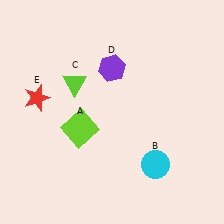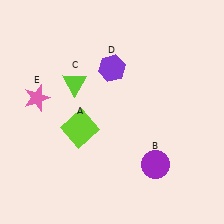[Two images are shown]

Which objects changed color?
B changed from cyan to purple. E changed from red to pink.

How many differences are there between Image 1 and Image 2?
There are 2 differences between the two images.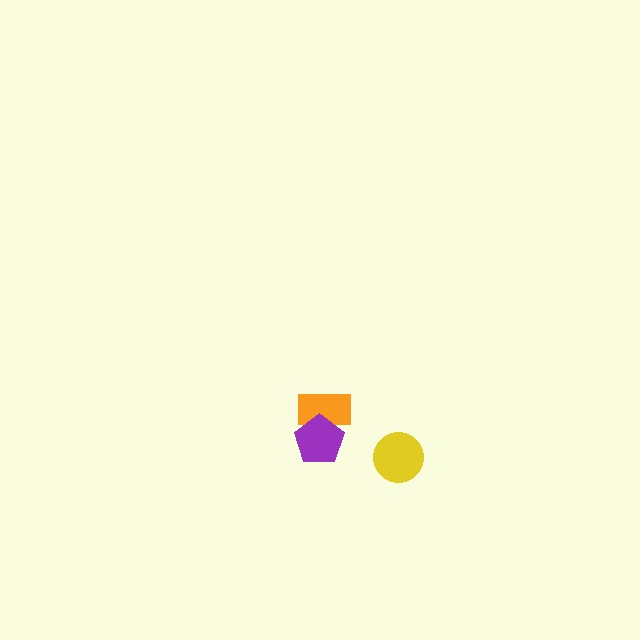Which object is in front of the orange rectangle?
The purple pentagon is in front of the orange rectangle.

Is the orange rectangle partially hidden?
Yes, it is partially covered by another shape.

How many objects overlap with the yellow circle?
0 objects overlap with the yellow circle.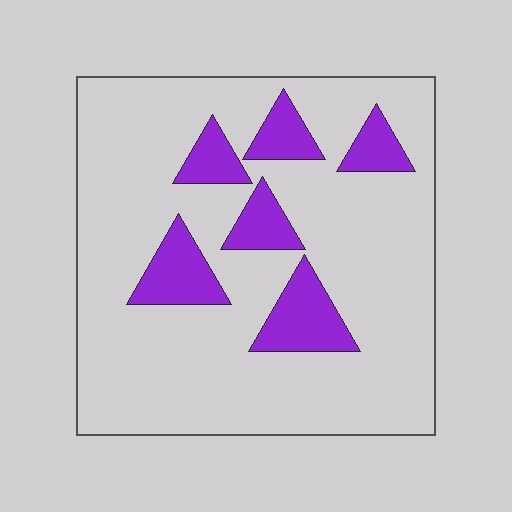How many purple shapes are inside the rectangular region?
6.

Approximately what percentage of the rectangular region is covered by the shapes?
Approximately 15%.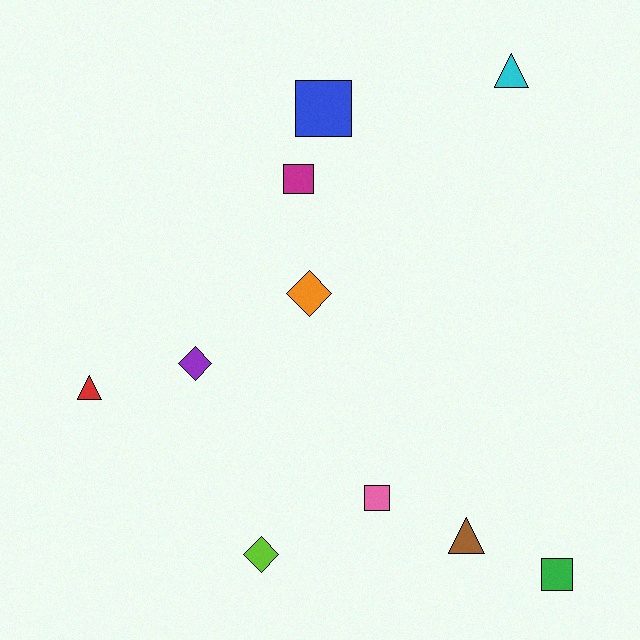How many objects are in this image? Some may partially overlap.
There are 10 objects.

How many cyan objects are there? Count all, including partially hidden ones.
There is 1 cyan object.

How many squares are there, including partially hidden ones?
There are 4 squares.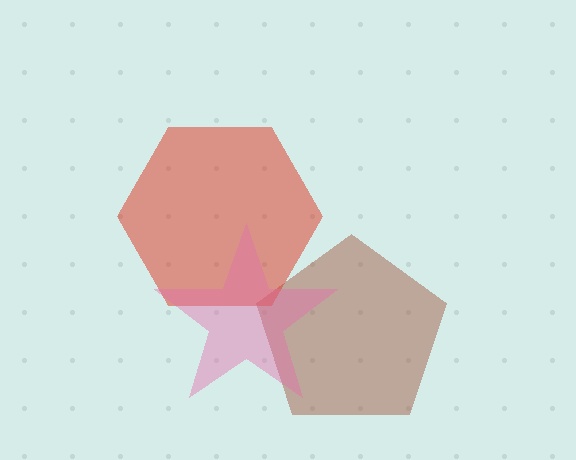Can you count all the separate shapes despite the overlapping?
Yes, there are 3 separate shapes.